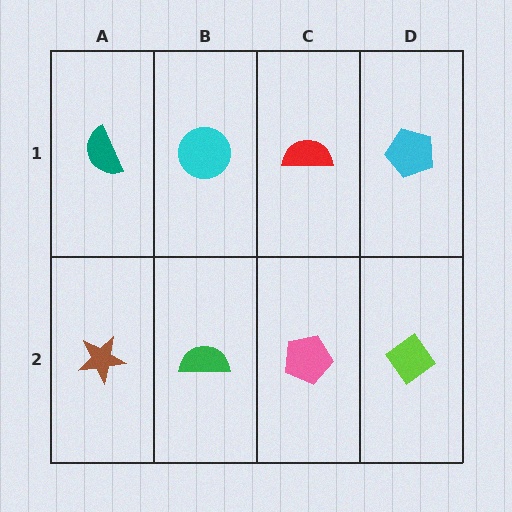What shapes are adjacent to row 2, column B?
A cyan circle (row 1, column B), a brown star (row 2, column A), a pink pentagon (row 2, column C).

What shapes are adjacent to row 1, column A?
A brown star (row 2, column A), a cyan circle (row 1, column B).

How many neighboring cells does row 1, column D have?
2.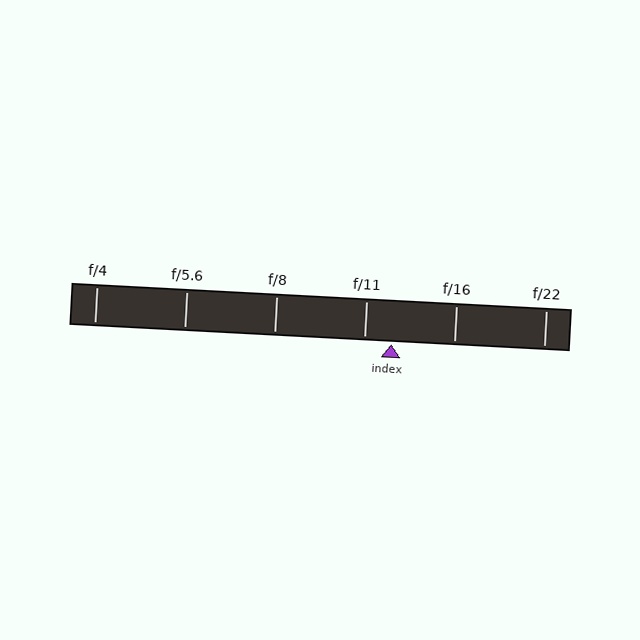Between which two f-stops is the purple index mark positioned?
The index mark is between f/11 and f/16.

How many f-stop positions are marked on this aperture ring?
There are 6 f-stop positions marked.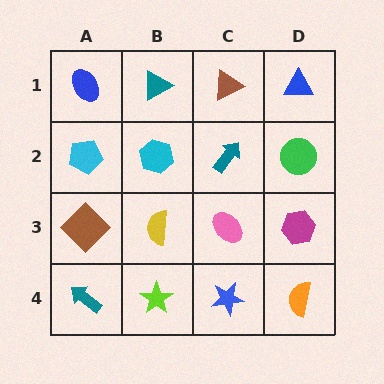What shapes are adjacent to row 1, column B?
A cyan hexagon (row 2, column B), a blue ellipse (row 1, column A), a brown triangle (row 1, column C).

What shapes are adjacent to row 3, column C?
A teal arrow (row 2, column C), a blue star (row 4, column C), a yellow semicircle (row 3, column B), a magenta hexagon (row 3, column D).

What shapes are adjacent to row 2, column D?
A blue triangle (row 1, column D), a magenta hexagon (row 3, column D), a teal arrow (row 2, column C).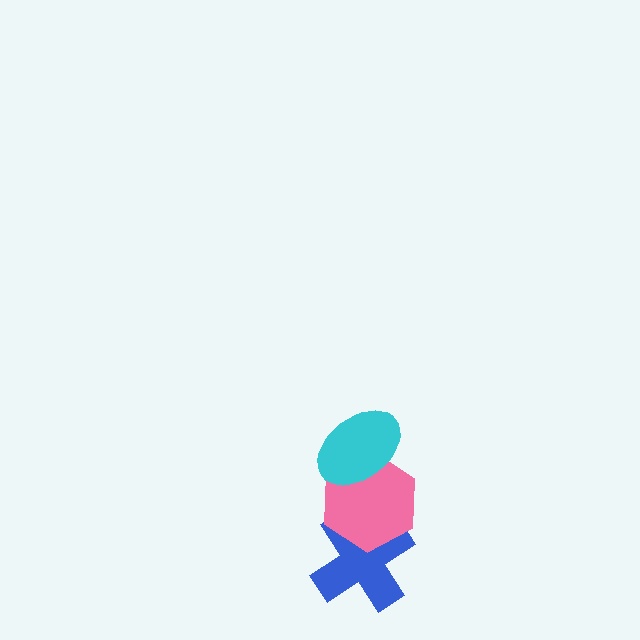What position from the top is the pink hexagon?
The pink hexagon is 2nd from the top.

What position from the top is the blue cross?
The blue cross is 3rd from the top.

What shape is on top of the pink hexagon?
The cyan ellipse is on top of the pink hexagon.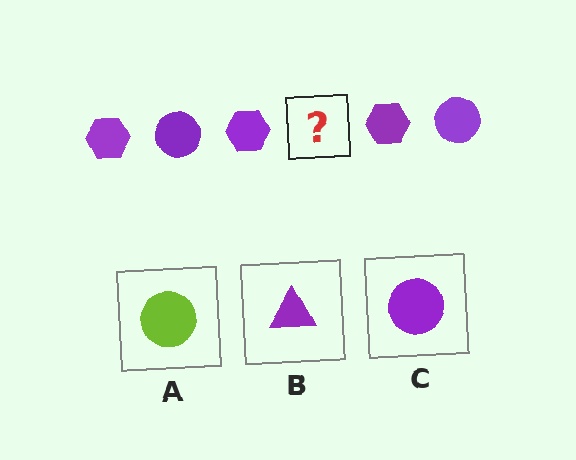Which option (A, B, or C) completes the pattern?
C.